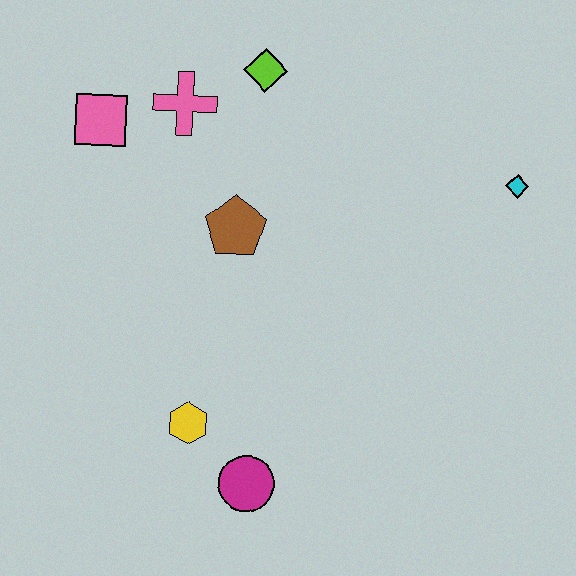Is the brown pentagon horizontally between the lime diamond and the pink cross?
Yes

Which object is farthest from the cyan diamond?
The pink square is farthest from the cyan diamond.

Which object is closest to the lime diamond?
The pink cross is closest to the lime diamond.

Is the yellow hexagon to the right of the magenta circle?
No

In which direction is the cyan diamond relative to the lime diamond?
The cyan diamond is to the right of the lime diamond.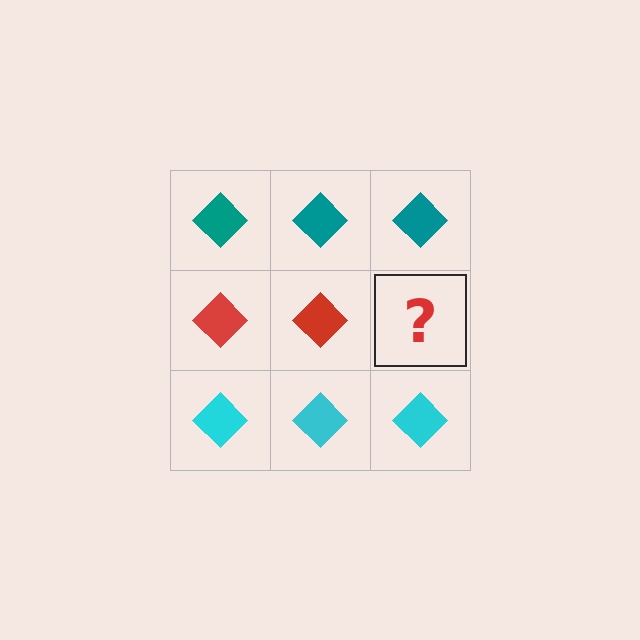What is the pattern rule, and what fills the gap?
The rule is that each row has a consistent color. The gap should be filled with a red diamond.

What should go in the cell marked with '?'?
The missing cell should contain a red diamond.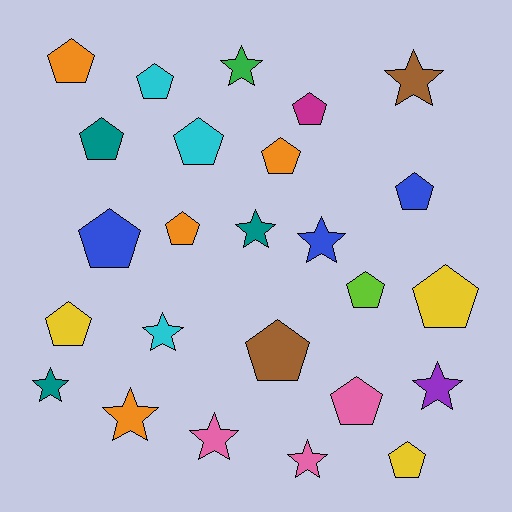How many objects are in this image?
There are 25 objects.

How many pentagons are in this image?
There are 15 pentagons.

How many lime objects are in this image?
There is 1 lime object.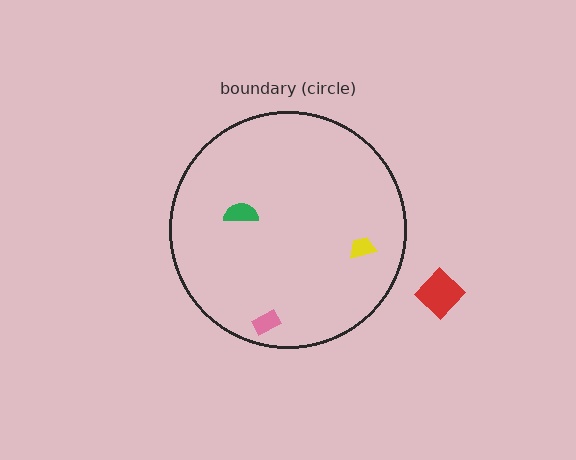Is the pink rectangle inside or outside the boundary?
Inside.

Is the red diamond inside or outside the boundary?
Outside.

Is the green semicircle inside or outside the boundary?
Inside.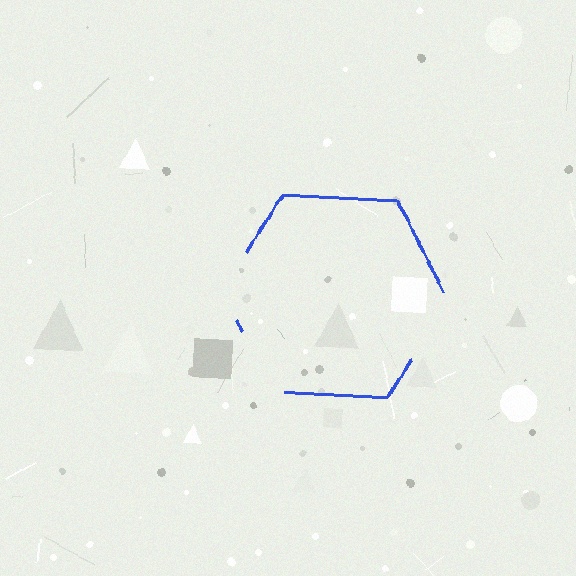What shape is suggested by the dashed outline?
The dashed outline suggests a hexagon.